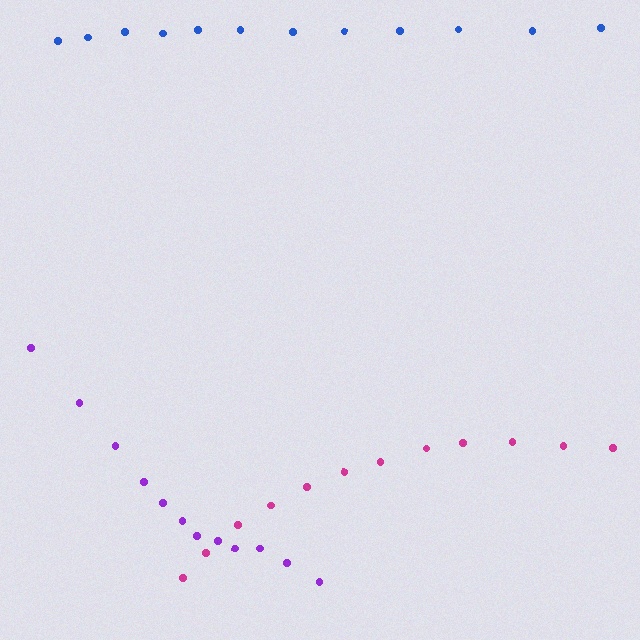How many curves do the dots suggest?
There are 3 distinct paths.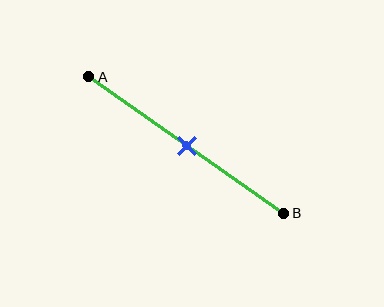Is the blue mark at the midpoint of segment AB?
Yes, the mark is approximately at the midpoint.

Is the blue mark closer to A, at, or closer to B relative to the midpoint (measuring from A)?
The blue mark is approximately at the midpoint of segment AB.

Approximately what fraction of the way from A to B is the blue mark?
The blue mark is approximately 50% of the way from A to B.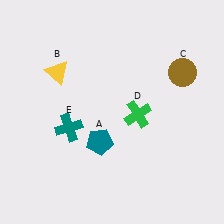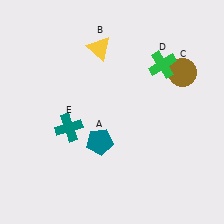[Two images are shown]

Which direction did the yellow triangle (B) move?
The yellow triangle (B) moved right.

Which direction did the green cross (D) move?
The green cross (D) moved up.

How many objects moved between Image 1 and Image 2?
2 objects moved between the two images.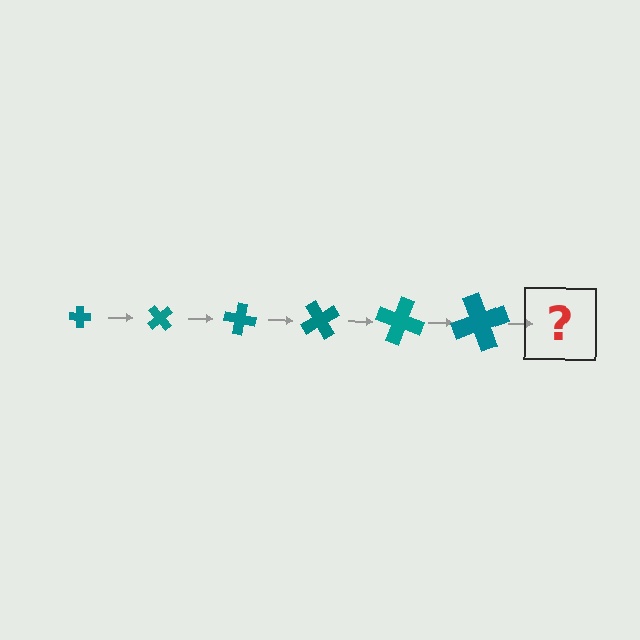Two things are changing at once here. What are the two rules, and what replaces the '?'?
The two rules are that the cross grows larger each step and it rotates 50 degrees each step. The '?' should be a cross, larger than the previous one and rotated 300 degrees from the start.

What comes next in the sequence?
The next element should be a cross, larger than the previous one and rotated 300 degrees from the start.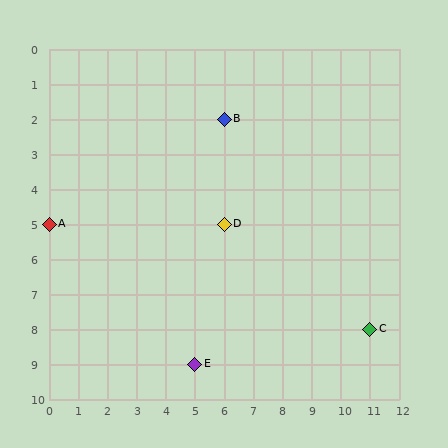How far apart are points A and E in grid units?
Points A and E are 5 columns and 4 rows apart (about 6.4 grid units diagonally).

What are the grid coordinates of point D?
Point D is at grid coordinates (6, 5).